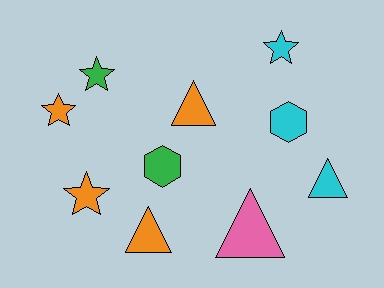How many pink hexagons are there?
There are no pink hexagons.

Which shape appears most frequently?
Star, with 4 objects.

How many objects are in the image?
There are 10 objects.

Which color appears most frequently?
Orange, with 4 objects.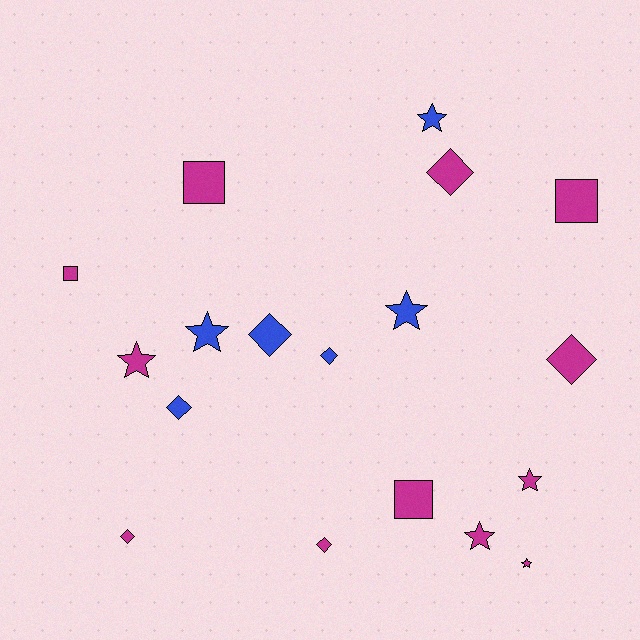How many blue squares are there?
There are no blue squares.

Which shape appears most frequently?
Star, with 7 objects.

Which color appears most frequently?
Magenta, with 12 objects.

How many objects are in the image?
There are 18 objects.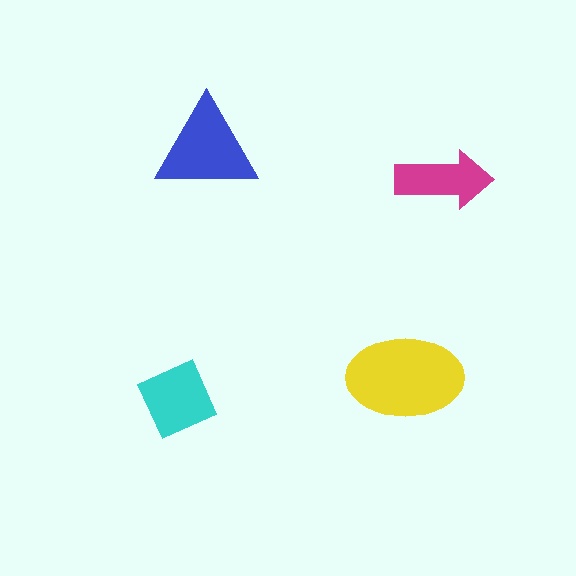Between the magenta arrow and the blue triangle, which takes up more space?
The blue triangle.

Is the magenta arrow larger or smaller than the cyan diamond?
Smaller.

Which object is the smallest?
The magenta arrow.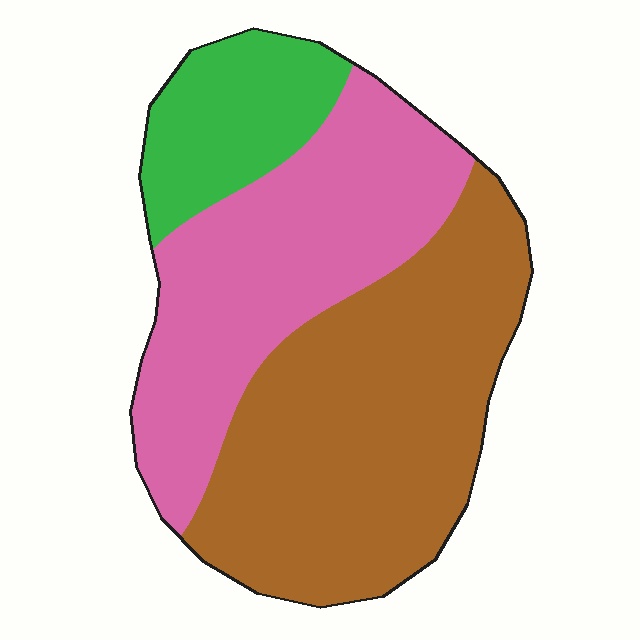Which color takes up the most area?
Brown, at roughly 50%.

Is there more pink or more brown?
Brown.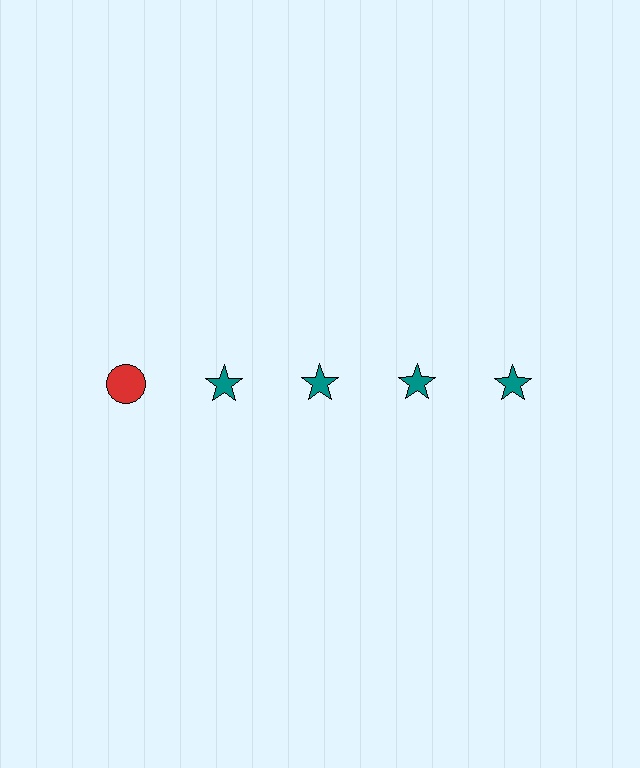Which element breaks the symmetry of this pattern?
The red circle in the top row, leftmost column breaks the symmetry. All other shapes are teal stars.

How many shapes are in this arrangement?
There are 5 shapes arranged in a grid pattern.